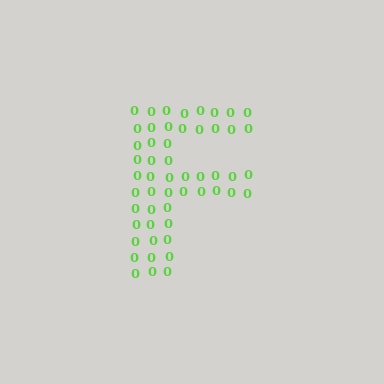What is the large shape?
The large shape is the letter F.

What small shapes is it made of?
It is made of small digit 0's.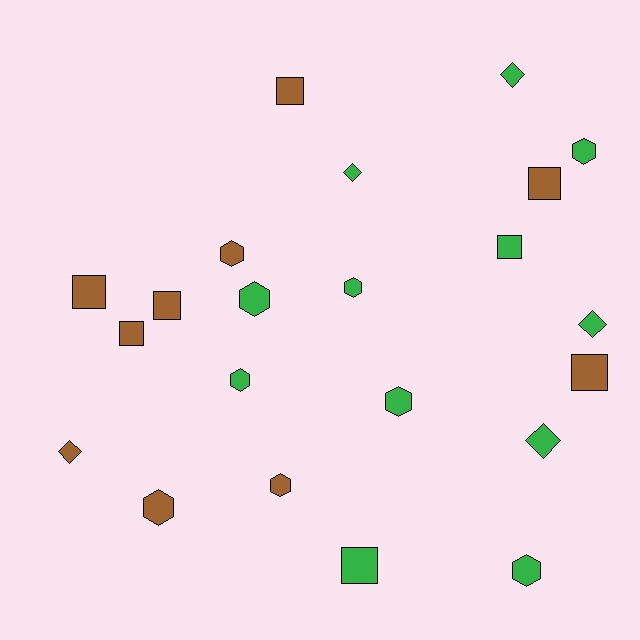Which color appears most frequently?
Green, with 12 objects.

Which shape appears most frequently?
Hexagon, with 9 objects.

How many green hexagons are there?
There are 6 green hexagons.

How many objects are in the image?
There are 22 objects.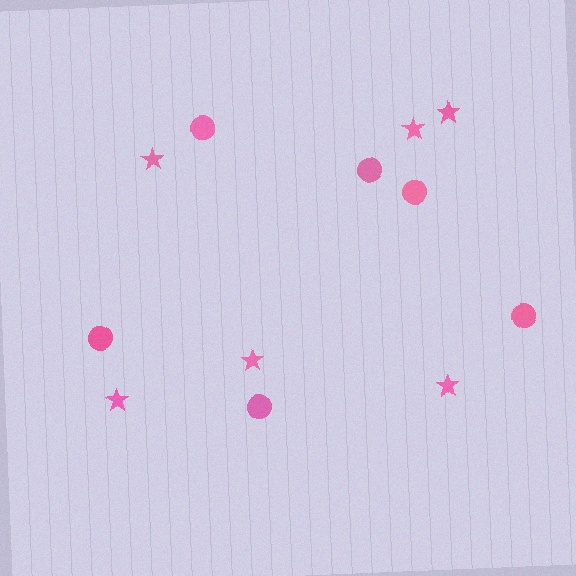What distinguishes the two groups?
There are 2 groups: one group of stars (6) and one group of circles (6).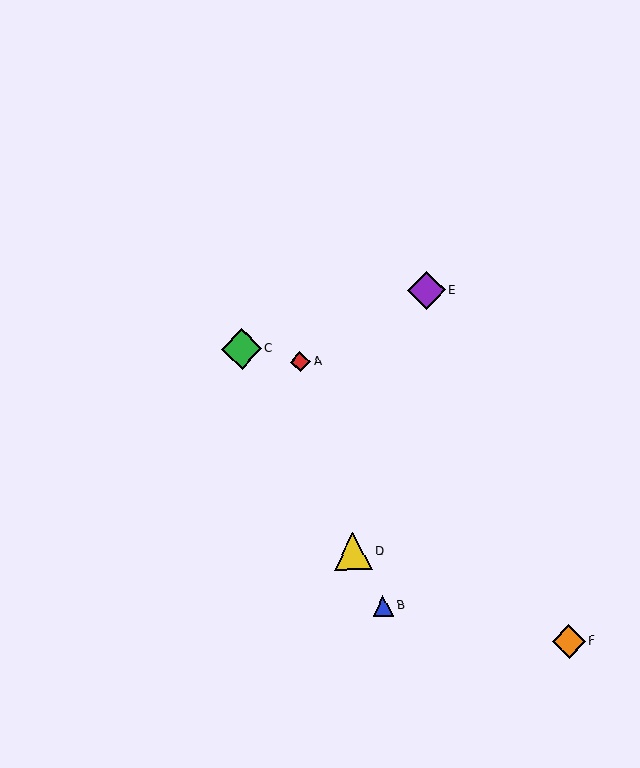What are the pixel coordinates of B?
Object B is at (383, 606).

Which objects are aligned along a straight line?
Objects B, C, D are aligned along a straight line.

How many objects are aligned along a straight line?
3 objects (B, C, D) are aligned along a straight line.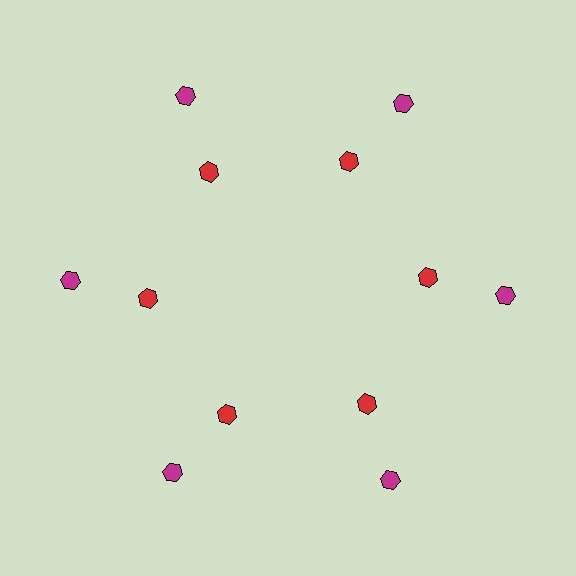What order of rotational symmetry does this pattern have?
This pattern has 6-fold rotational symmetry.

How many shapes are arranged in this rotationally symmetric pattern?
There are 12 shapes, arranged in 6 groups of 2.